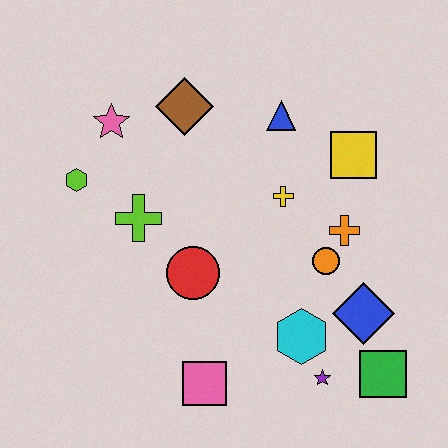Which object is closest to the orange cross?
The orange circle is closest to the orange cross.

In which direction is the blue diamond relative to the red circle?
The blue diamond is to the right of the red circle.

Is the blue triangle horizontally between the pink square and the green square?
Yes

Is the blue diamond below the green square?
No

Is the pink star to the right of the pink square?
No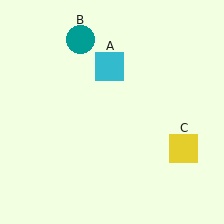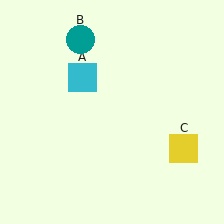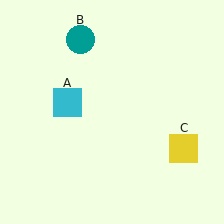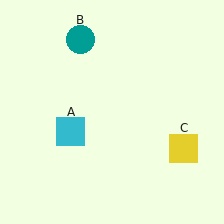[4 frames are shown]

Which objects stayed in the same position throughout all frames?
Teal circle (object B) and yellow square (object C) remained stationary.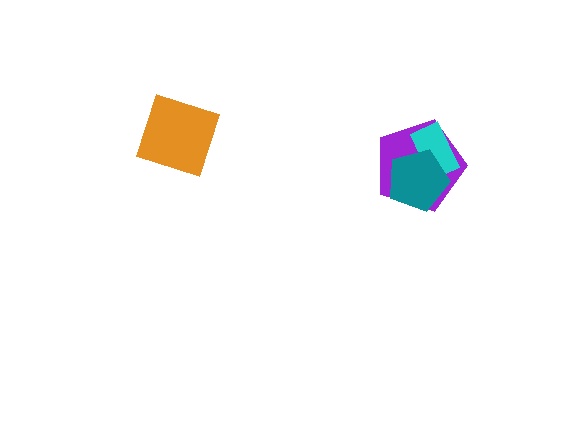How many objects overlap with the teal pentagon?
2 objects overlap with the teal pentagon.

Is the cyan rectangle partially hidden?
Yes, it is partially covered by another shape.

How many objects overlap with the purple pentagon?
2 objects overlap with the purple pentagon.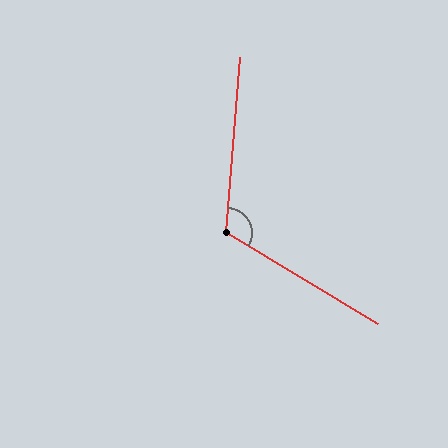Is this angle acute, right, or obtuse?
It is obtuse.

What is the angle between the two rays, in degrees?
Approximately 116 degrees.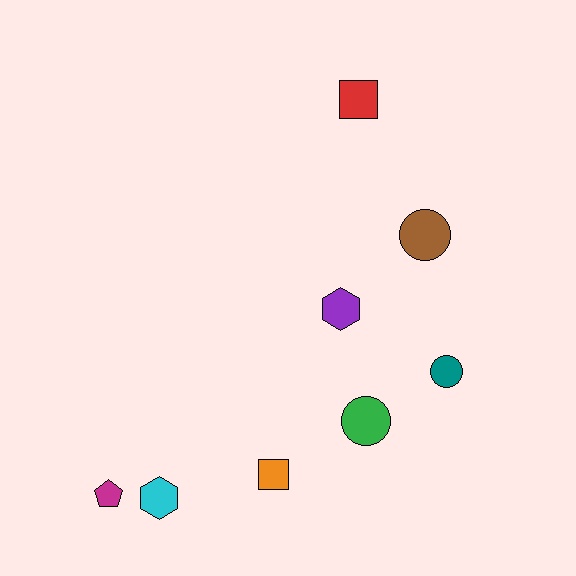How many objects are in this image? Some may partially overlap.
There are 8 objects.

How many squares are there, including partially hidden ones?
There are 2 squares.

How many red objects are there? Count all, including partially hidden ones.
There is 1 red object.